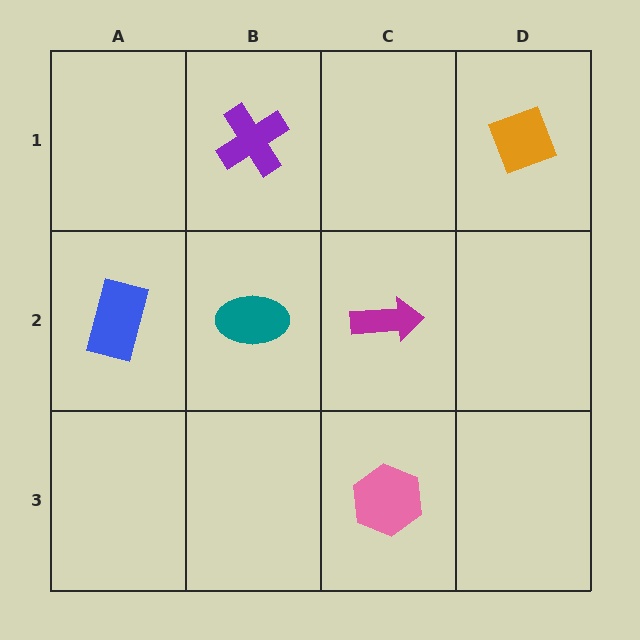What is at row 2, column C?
A magenta arrow.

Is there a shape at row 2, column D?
No, that cell is empty.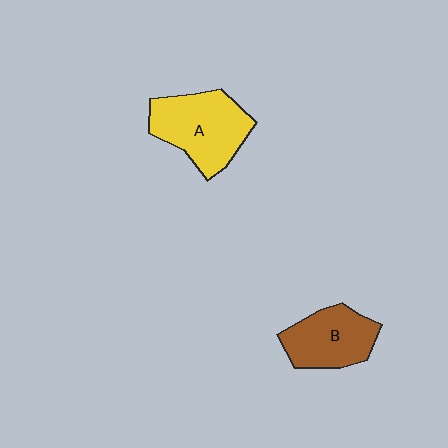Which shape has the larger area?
Shape A (yellow).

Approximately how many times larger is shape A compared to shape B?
Approximately 1.3 times.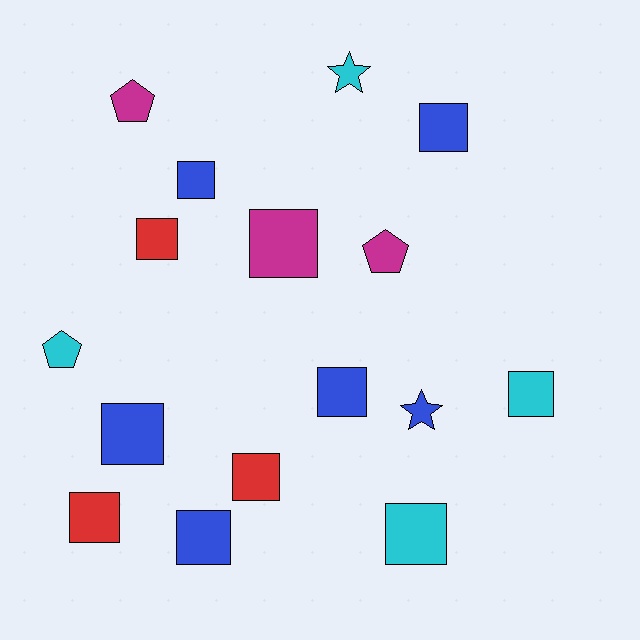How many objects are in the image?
There are 16 objects.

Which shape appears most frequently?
Square, with 11 objects.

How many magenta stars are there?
There are no magenta stars.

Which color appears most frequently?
Blue, with 6 objects.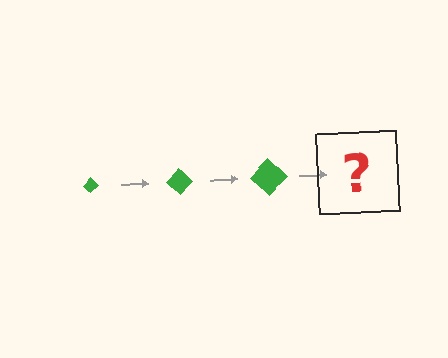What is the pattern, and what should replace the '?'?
The pattern is that the diamond gets progressively larger each step. The '?' should be a green diamond, larger than the previous one.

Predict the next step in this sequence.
The next step is a green diamond, larger than the previous one.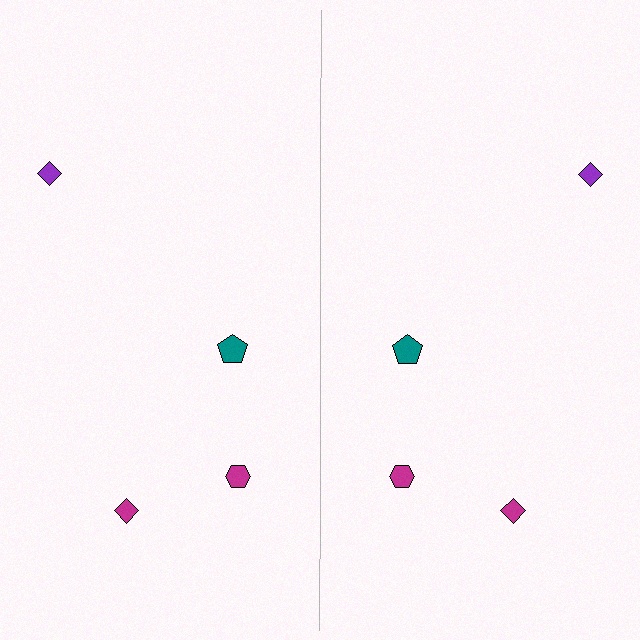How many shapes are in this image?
There are 8 shapes in this image.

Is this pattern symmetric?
Yes, this pattern has bilateral (reflection) symmetry.